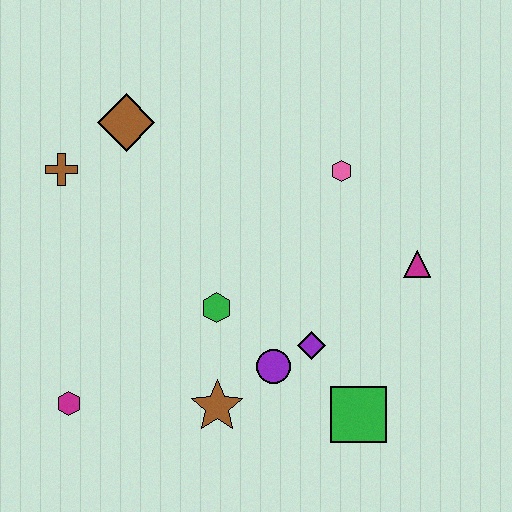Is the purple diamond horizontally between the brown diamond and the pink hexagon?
Yes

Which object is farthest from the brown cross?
The green square is farthest from the brown cross.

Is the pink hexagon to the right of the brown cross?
Yes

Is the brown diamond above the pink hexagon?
Yes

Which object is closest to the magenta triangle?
The pink hexagon is closest to the magenta triangle.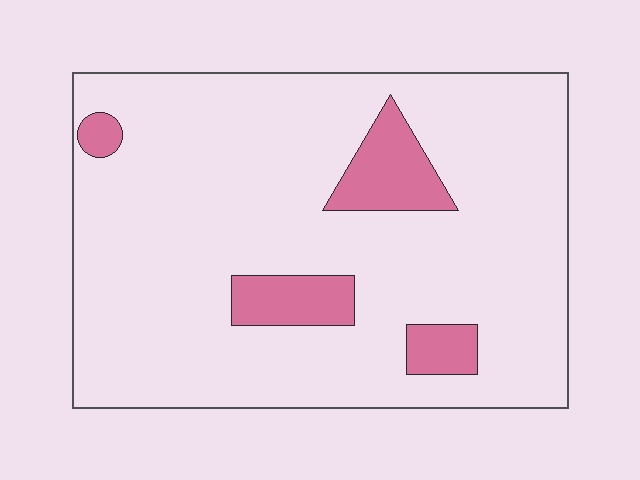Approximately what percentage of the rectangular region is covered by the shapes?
Approximately 10%.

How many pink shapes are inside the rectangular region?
4.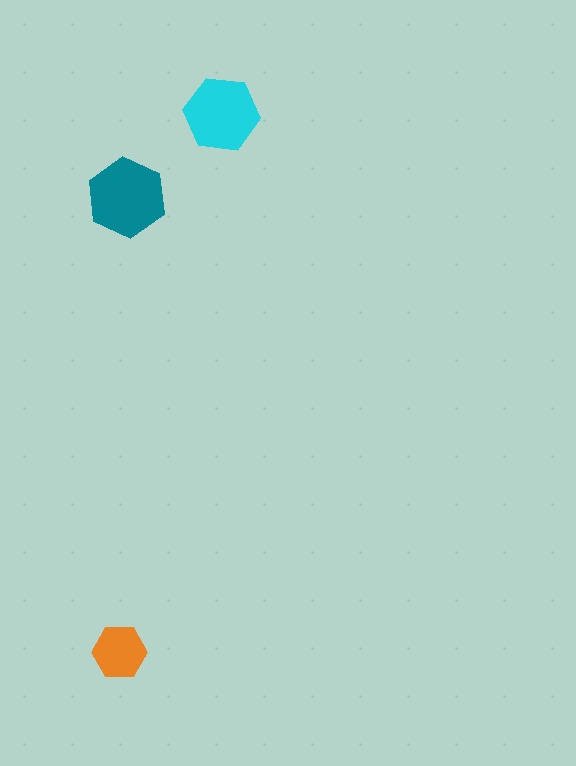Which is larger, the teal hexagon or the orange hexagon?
The teal one.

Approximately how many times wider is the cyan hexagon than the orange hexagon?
About 1.5 times wider.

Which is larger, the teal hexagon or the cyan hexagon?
The teal one.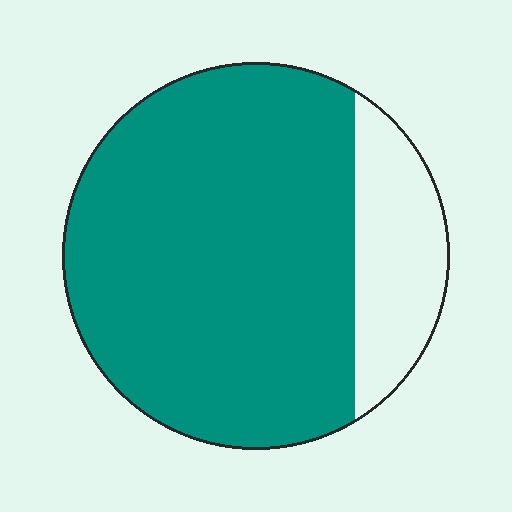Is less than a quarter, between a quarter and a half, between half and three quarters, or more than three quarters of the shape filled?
More than three quarters.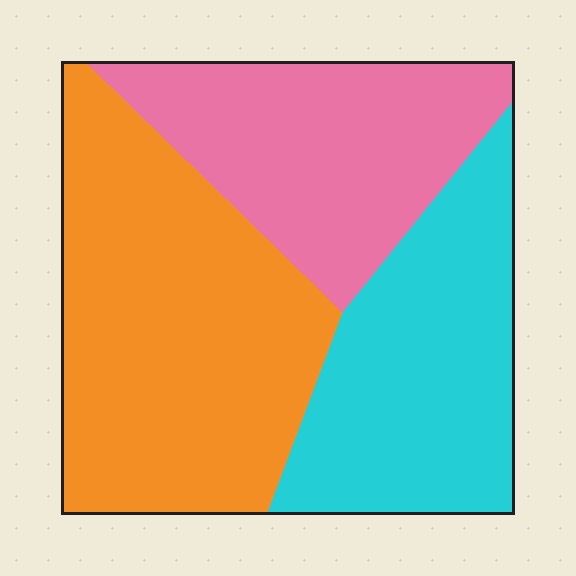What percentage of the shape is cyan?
Cyan covers about 30% of the shape.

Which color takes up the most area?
Orange, at roughly 45%.